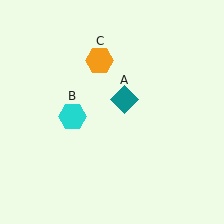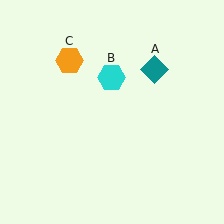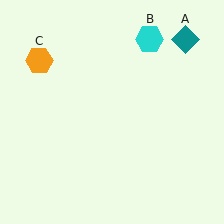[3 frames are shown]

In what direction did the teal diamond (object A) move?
The teal diamond (object A) moved up and to the right.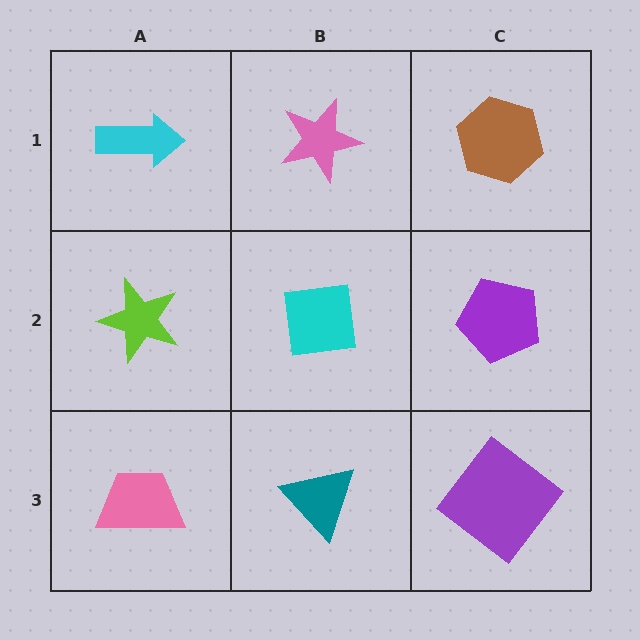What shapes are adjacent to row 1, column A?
A lime star (row 2, column A), a pink star (row 1, column B).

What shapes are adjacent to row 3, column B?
A cyan square (row 2, column B), a pink trapezoid (row 3, column A), a purple diamond (row 3, column C).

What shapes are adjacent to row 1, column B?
A cyan square (row 2, column B), a cyan arrow (row 1, column A), a brown hexagon (row 1, column C).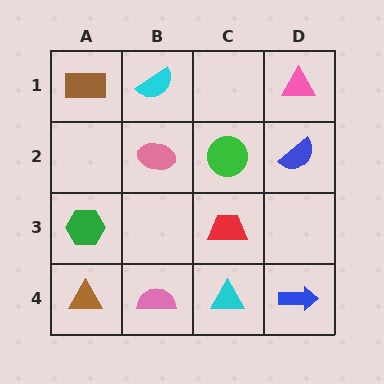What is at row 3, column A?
A green hexagon.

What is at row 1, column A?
A brown rectangle.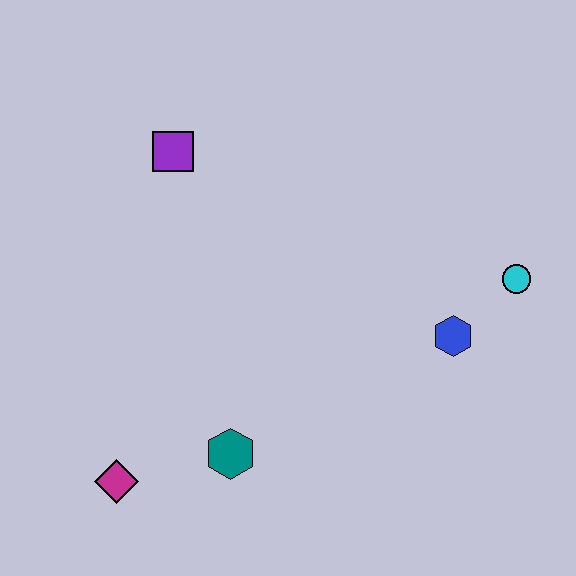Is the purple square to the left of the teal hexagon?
Yes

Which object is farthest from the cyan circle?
The magenta diamond is farthest from the cyan circle.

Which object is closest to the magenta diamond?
The teal hexagon is closest to the magenta diamond.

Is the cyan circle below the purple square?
Yes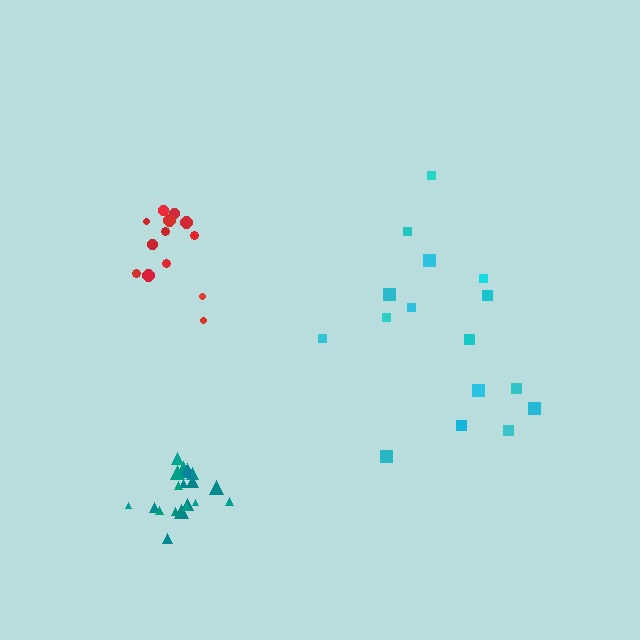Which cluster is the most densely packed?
Teal.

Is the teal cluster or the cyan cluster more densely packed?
Teal.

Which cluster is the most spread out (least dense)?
Cyan.